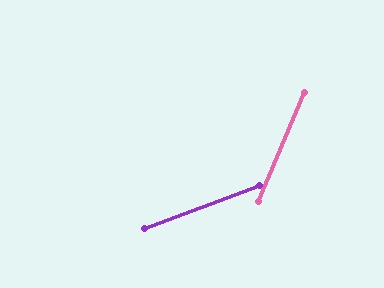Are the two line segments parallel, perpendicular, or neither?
Neither parallel nor perpendicular — they differ by about 47°.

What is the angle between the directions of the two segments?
Approximately 47 degrees.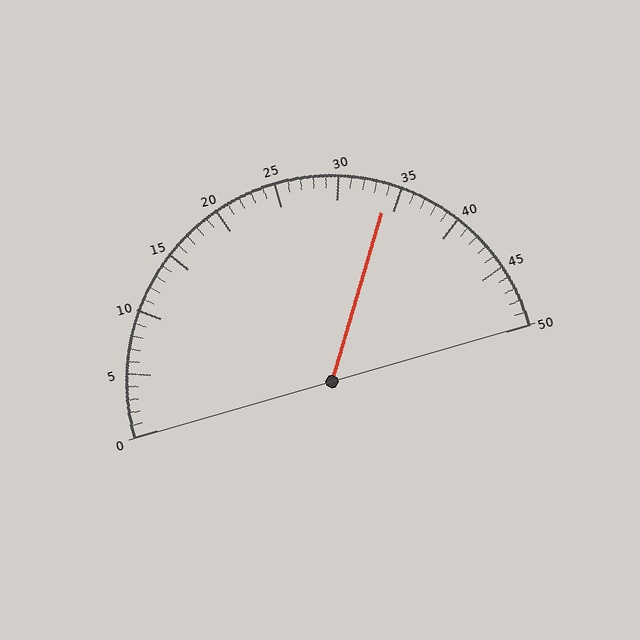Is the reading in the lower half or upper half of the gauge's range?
The reading is in the upper half of the range (0 to 50).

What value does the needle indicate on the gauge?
The needle indicates approximately 34.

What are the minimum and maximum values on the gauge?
The gauge ranges from 0 to 50.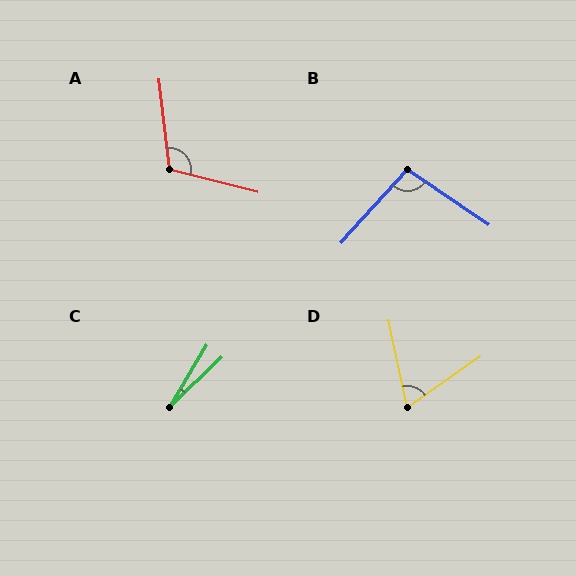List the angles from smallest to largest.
C (15°), D (67°), B (98°), A (111°).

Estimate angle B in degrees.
Approximately 98 degrees.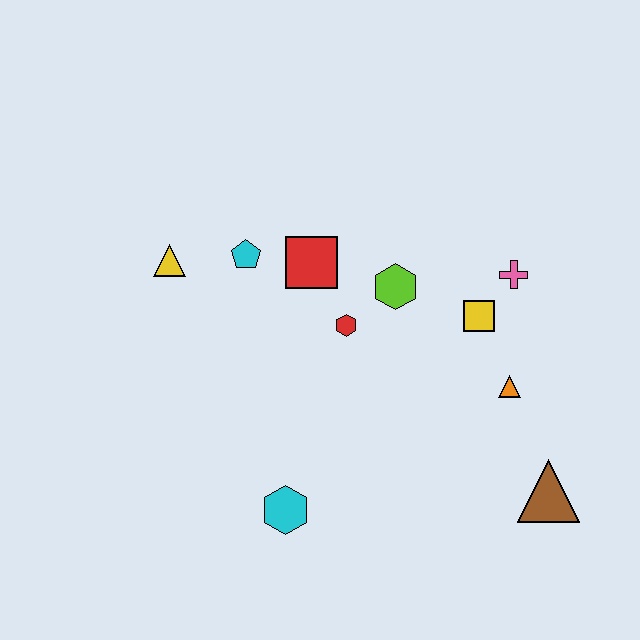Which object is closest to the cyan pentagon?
The red square is closest to the cyan pentagon.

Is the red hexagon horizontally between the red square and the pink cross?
Yes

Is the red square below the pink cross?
No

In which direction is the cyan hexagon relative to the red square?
The cyan hexagon is below the red square.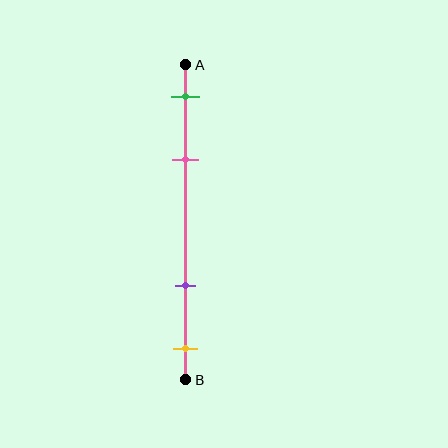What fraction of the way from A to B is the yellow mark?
The yellow mark is approximately 90% (0.9) of the way from A to B.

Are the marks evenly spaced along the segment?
No, the marks are not evenly spaced.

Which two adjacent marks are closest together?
The green and pink marks are the closest adjacent pair.